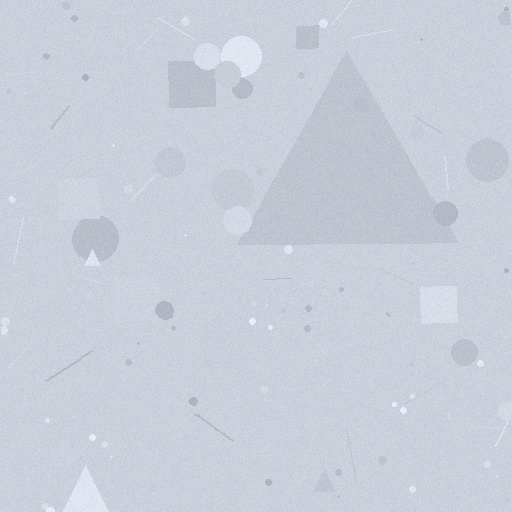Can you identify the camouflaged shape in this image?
The camouflaged shape is a triangle.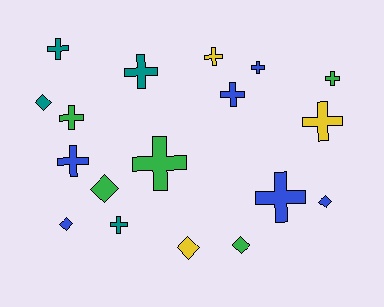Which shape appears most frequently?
Cross, with 12 objects.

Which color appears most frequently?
Blue, with 6 objects.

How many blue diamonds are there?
There are 2 blue diamonds.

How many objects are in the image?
There are 18 objects.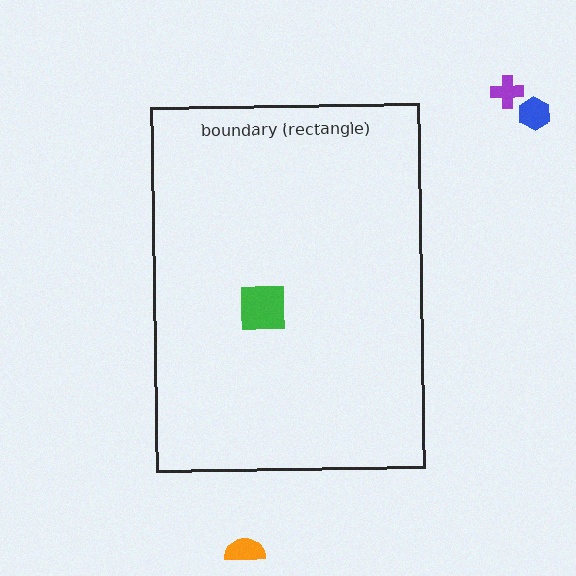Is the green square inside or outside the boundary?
Inside.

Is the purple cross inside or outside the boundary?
Outside.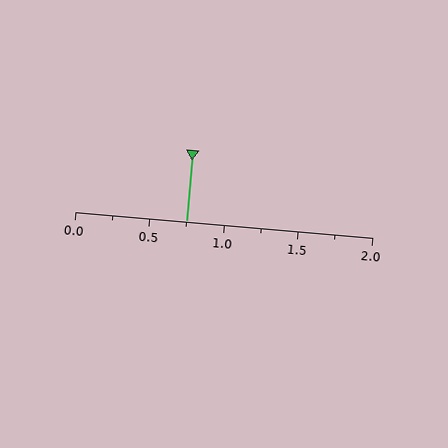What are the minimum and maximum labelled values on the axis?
The axis runs from 0.0 to 2.0.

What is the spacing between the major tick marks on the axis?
The major ticks are spaced 0.5 apart.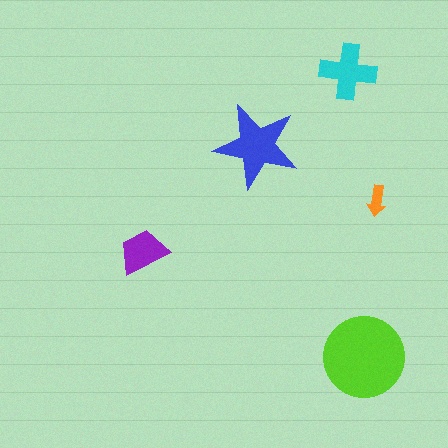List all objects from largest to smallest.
The lime circle, the blue star, the cyan cross, the purple trapezoid, the orange arrow.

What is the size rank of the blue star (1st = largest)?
2nd.